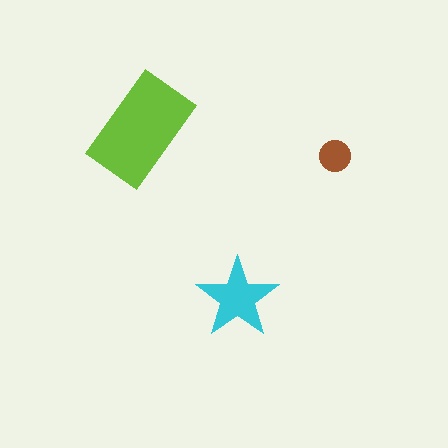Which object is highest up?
The lime rectangle is topmost.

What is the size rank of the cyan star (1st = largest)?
2nd.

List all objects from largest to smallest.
The lime rectangle, the cyan star, the brown circle.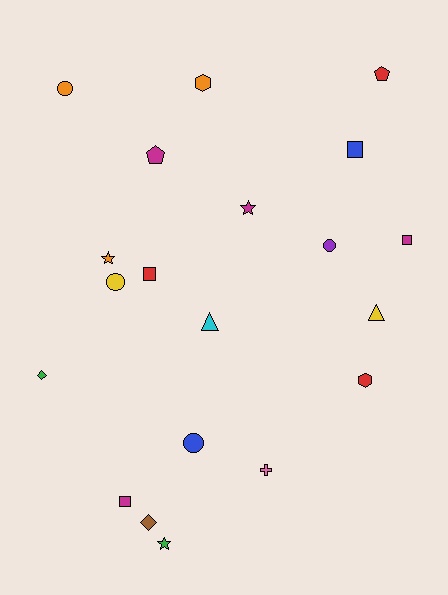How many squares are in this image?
There are 4 squares.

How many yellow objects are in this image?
There are 2 yellow objects.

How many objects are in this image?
There are 20 objects.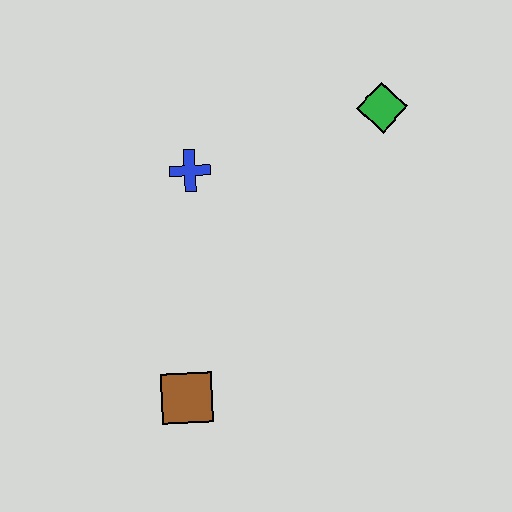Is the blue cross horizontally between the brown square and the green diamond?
Yes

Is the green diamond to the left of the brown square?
No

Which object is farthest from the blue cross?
The brown square is farthest from the blue cross.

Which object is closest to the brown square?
The blue cross is closest to the brown square.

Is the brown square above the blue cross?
No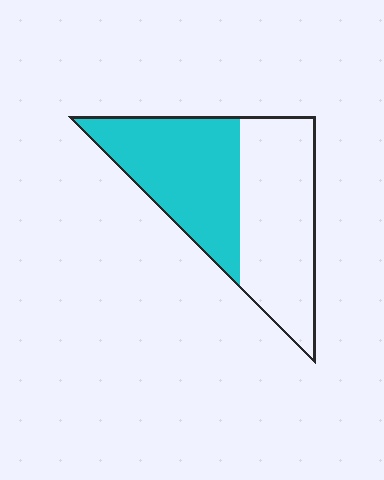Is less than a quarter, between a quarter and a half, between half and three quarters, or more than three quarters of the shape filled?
Between a quarter and a half.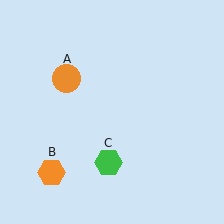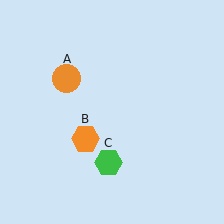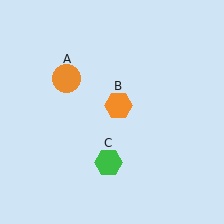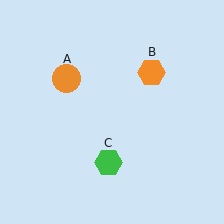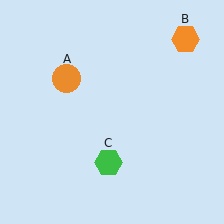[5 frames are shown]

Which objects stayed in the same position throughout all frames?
Orange circle (object A) and green hexagon (object C) remained stationary.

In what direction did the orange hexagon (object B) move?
The orange hexagon (object B) moved up and to the right.